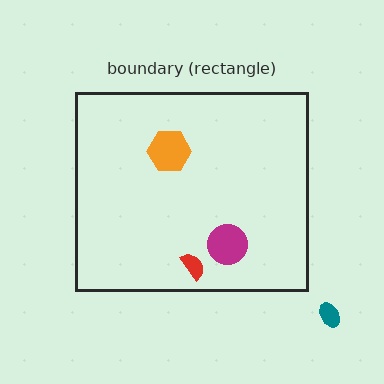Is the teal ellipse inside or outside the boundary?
Outside.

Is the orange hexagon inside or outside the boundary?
Inside.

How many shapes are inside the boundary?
3 inside, 1 outside.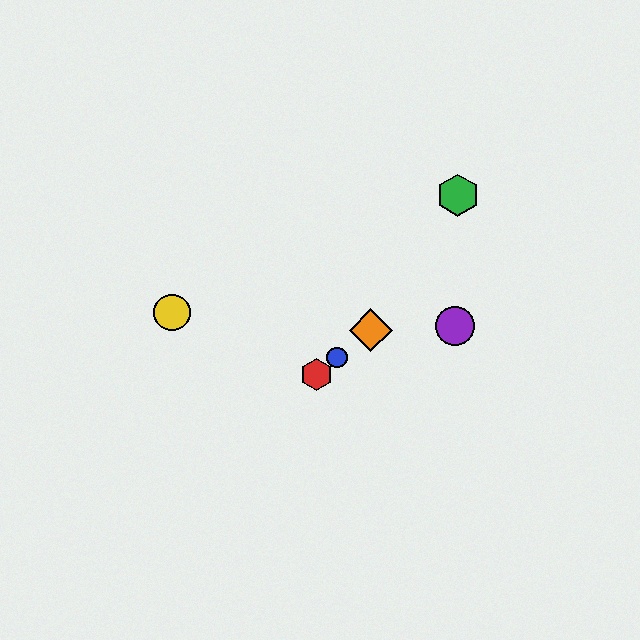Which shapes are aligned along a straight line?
The red hexagon, the blue circle, the orange diamond are aligned along a straight line.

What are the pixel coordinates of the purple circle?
The purple circle is at (455, 326).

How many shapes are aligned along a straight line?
3 shapes (the red hexagon, the blue circle, the orange diamond) are aligned along a straight line.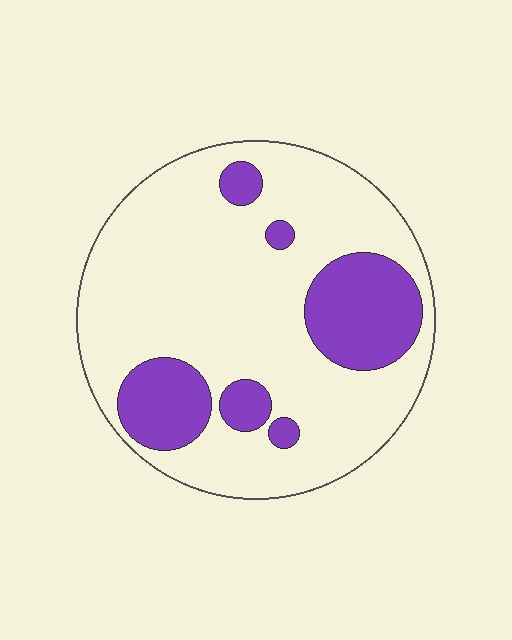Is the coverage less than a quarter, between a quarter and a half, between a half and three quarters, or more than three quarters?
Less than a quarter.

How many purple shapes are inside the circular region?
6.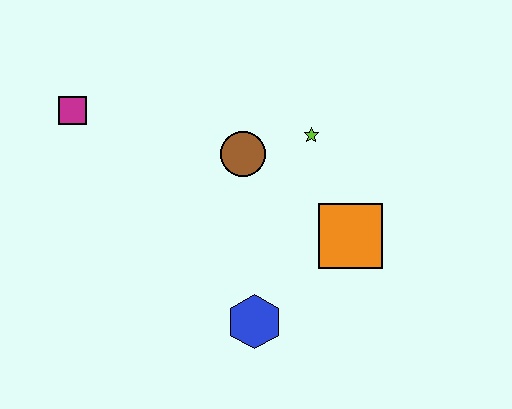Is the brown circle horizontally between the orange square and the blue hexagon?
No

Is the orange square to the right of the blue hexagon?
Yes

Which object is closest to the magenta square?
The brown circle is closest to the magenta square.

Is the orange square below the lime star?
Yes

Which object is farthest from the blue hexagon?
The magenta square is farthest from the blue hexagon.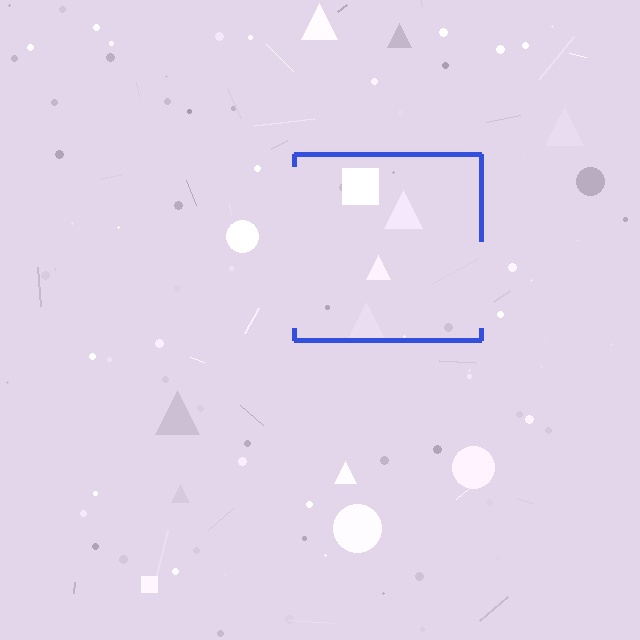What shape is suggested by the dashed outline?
The dashed outline suggests a square.